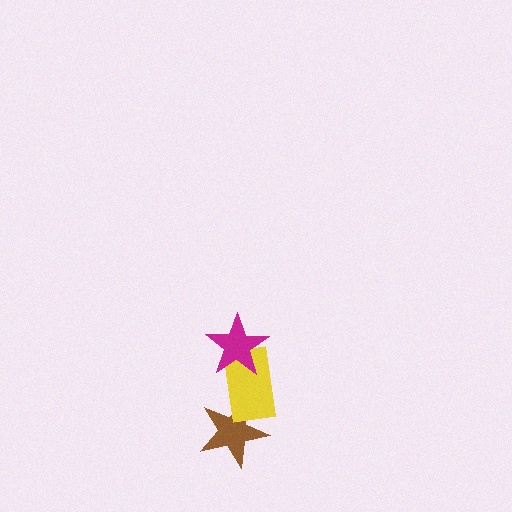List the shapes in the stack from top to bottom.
From top to bottom: the magenta star, the yellow rectangle, the brown star.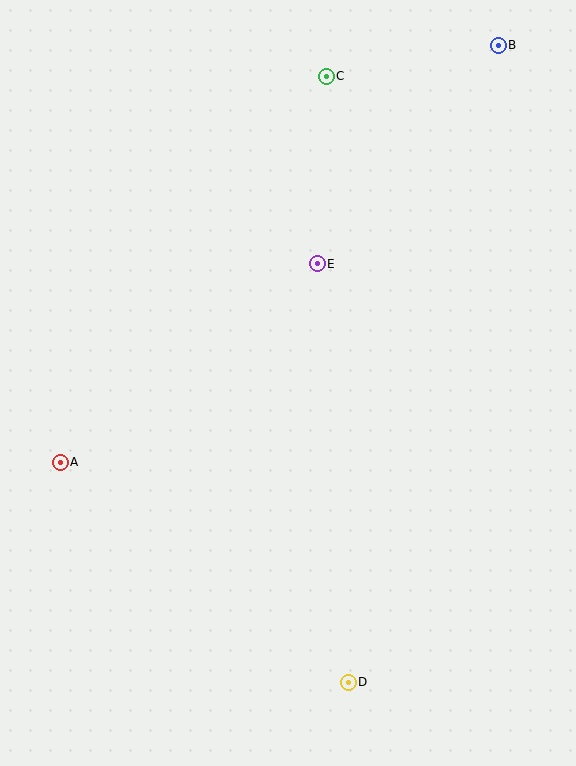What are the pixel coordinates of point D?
Point D is at (348, 682).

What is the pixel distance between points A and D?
The distance between A and D is 363 pixels.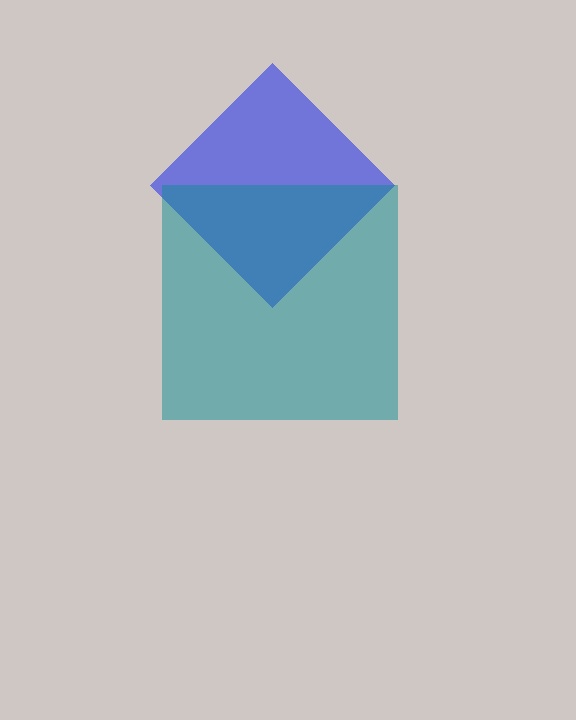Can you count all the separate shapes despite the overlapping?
Yes, there are 2 separate shapes.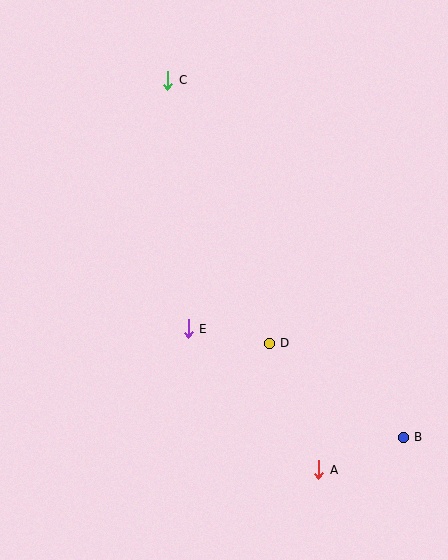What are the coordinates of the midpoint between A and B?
The midpoint between A and B is at (361, 453).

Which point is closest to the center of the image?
Point E at (188, 329) is closest to the center.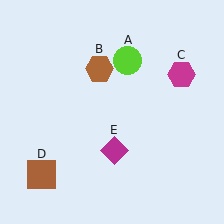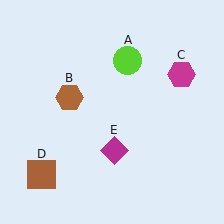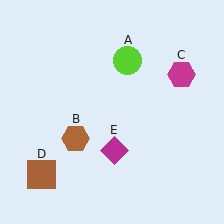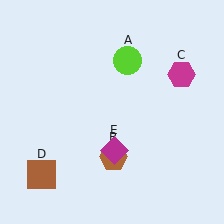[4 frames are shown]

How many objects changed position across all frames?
1 object changed position: brown hexagon (object B).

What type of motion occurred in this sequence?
The brown hexagon (object B) rotated counterclockwise around the center of the scene.